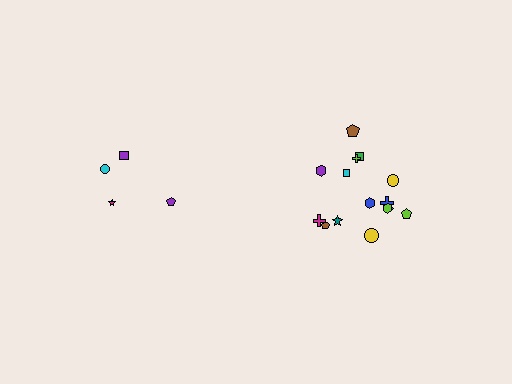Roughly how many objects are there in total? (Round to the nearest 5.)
Roughly 20 objects in total.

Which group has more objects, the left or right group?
The right group.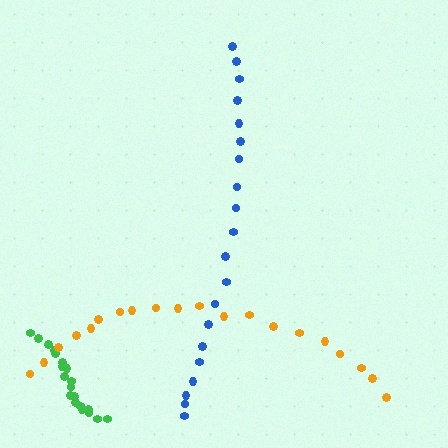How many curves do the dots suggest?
There are 3 distinct paths.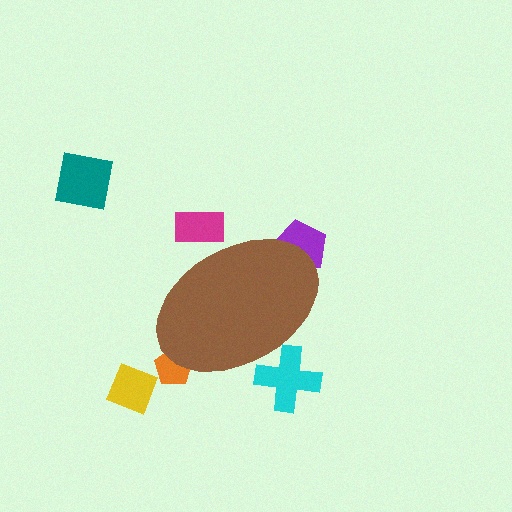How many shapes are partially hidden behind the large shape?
4 shapes are partially hidden.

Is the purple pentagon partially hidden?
Yes, the purple pentagon is partially hidden behind the brown ellipse.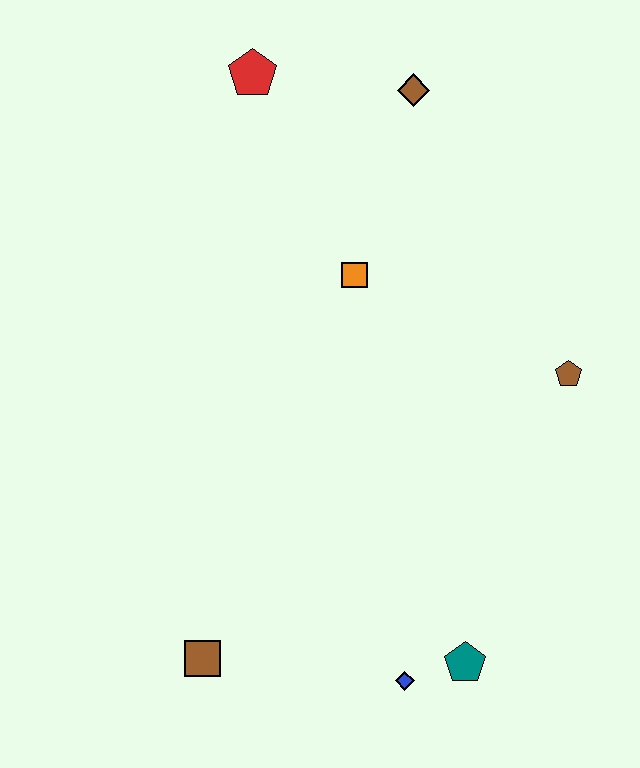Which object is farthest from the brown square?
The brown diamond is farthest from the brown square.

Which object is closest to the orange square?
The brown diamond is closest to the orange square.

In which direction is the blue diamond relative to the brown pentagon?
The blue diamond is below the brown pentagon.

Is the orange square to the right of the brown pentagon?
No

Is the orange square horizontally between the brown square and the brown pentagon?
Yes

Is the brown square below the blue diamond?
No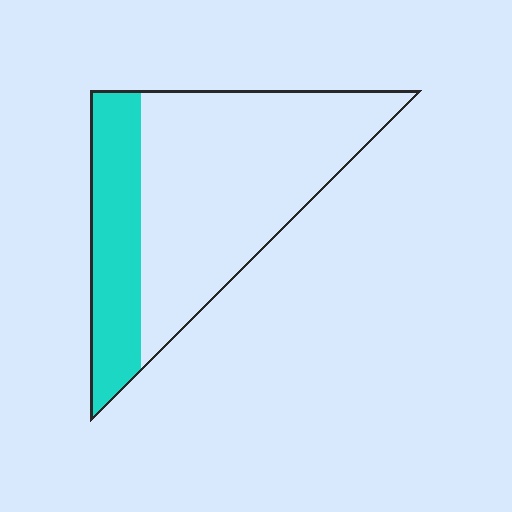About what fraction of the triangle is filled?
About one quarter (1/4).